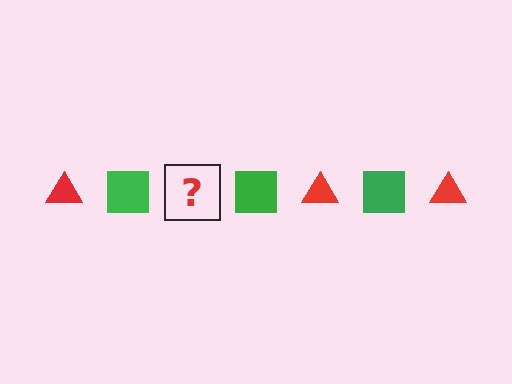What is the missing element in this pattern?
The missing element is a red triangle.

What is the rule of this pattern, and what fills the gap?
The rule is that the pattern alternates between red triangle and green square. The gap should be filled with a red triangle.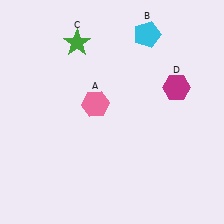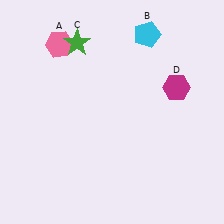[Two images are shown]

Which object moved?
The pink hexagon (A) moved up.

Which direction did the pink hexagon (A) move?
The pink hexagon (A) moved up.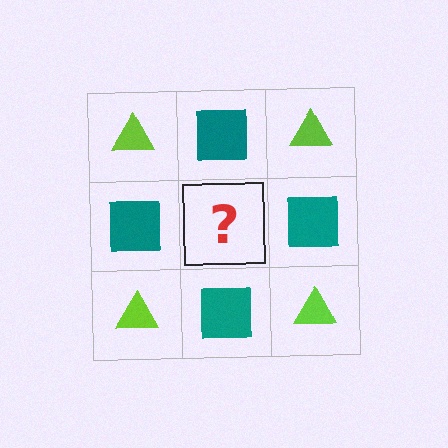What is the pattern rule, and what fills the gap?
The rule is that it alternates lime triangle and teal square in a checkerboard pattern. The gap should be filled with a lime triangle.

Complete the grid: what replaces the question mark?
The question mark should be replaced with a lime triangle.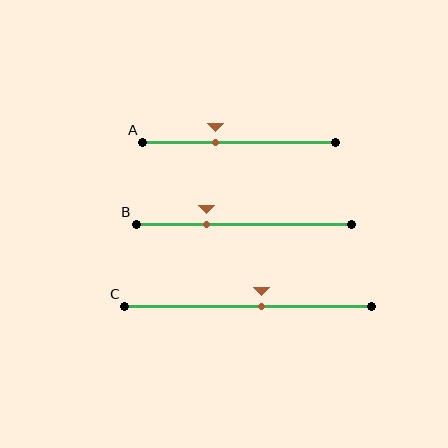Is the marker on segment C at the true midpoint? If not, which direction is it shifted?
No, the marker on segment C is shifted to the right by about 5% of the segment length.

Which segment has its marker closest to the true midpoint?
Segment C has its marker closest to the true midpoint.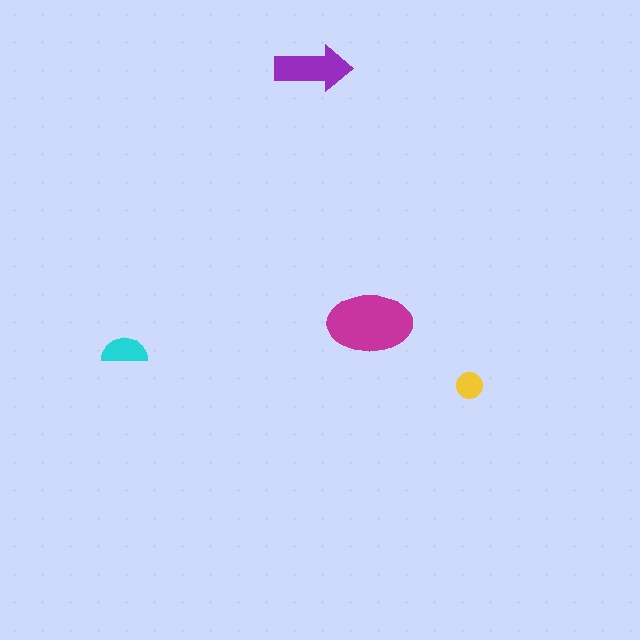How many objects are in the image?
There are 4 objects in the image.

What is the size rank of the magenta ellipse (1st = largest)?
1st.